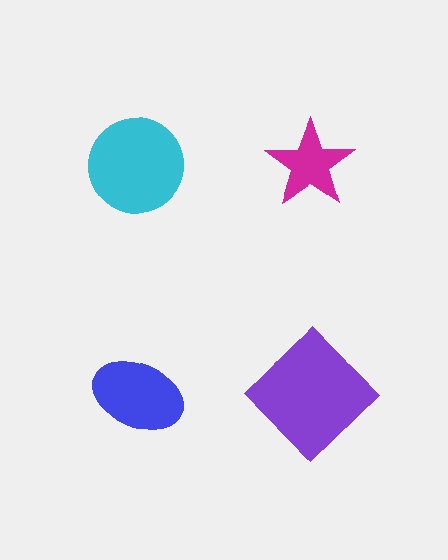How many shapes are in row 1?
2 shapes.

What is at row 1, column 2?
A magenta star.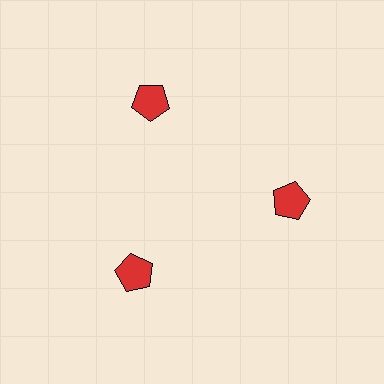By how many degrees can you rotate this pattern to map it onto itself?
The pattern maps onto itself every 120 degrees of rotation.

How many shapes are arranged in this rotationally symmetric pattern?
There are 3 shapes, arranged in 3 groups of 1.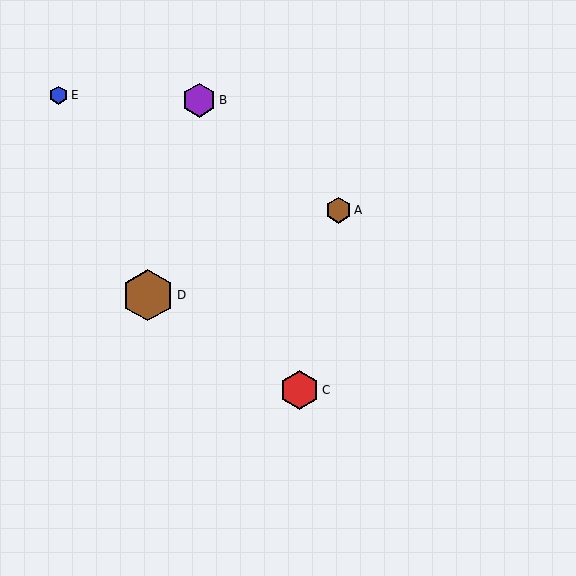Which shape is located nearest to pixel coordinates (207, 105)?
The purple hexagon (labeled B) at (199, 100) is nearest to that location.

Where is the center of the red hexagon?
The center of the red hexagon is at (300, 390).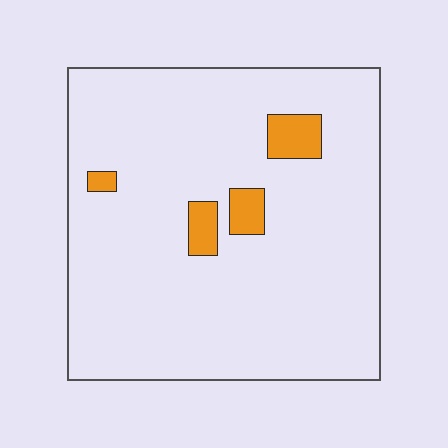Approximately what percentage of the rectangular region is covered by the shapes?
Approximately 5%.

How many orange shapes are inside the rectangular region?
4.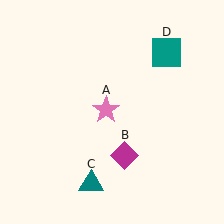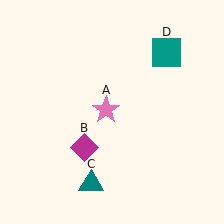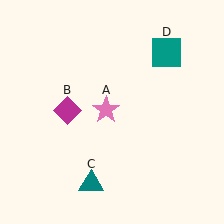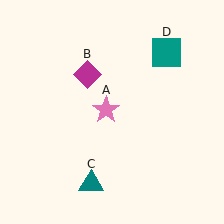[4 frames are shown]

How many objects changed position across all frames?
1 object changed position: magenta diamond (object B).